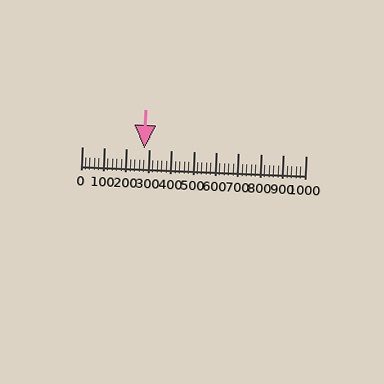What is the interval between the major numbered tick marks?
The major tick marks are spaced 100 units apart.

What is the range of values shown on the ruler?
The ruler shows values from 0 to 1000.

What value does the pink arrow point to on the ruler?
The pink arrow points to approximately 280.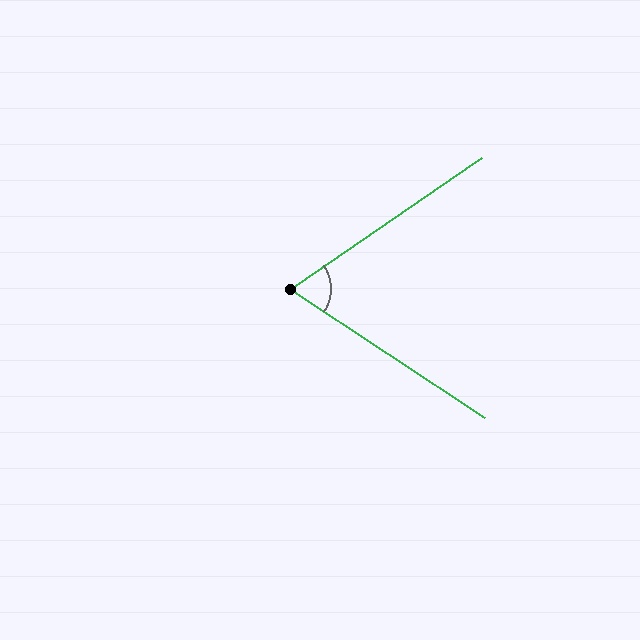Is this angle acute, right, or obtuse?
It is acute.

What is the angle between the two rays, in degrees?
Approximately 68 degrees.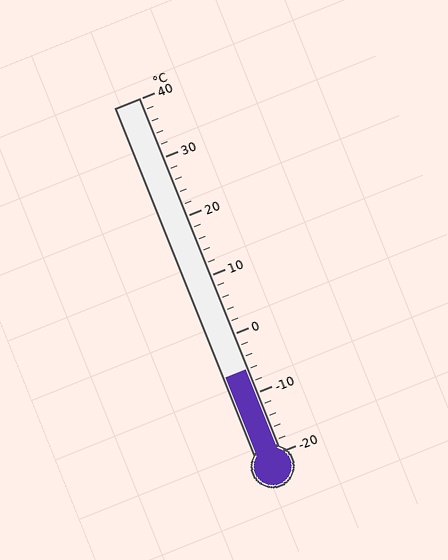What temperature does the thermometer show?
The thermometer shows approximately -6°C.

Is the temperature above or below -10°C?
The temperature is above -10°C.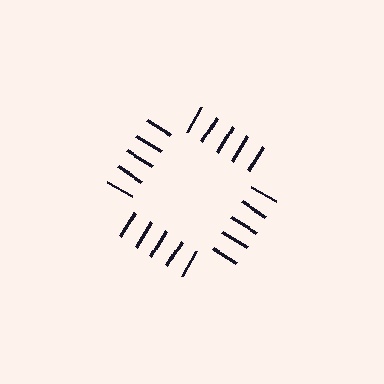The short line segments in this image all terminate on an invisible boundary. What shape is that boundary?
An illusory square — the line segments terminate on its edges but no continuous stroke is drawn.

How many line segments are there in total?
20 — 5 along each of the 4 edges.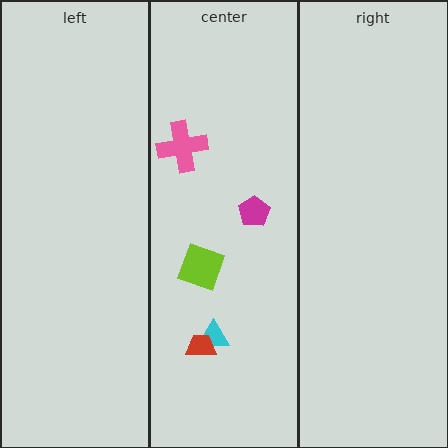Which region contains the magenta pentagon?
The center region.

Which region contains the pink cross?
The center region.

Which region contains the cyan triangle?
The center region.